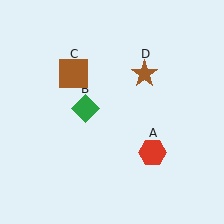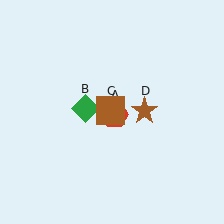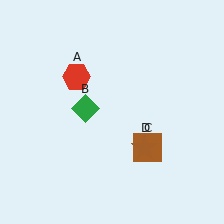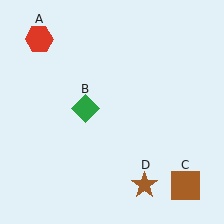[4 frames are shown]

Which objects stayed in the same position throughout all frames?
Green diamond (object B) remained stationary.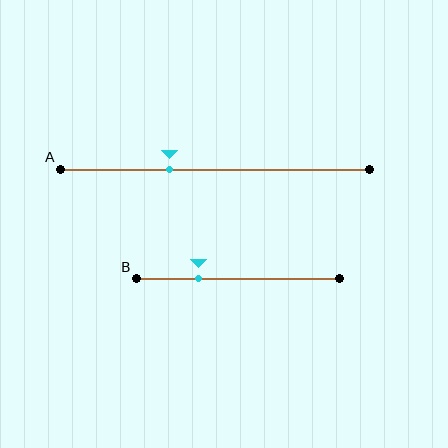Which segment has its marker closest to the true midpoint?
Segment A has its marker closest to the true midpoint.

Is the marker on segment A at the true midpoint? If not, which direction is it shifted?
No, the marker on segment A is shifted to the left by about 15% of the segment length.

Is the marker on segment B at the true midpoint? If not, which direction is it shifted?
No, the marker on segment B is shifted to the left by about 20% of the segment length.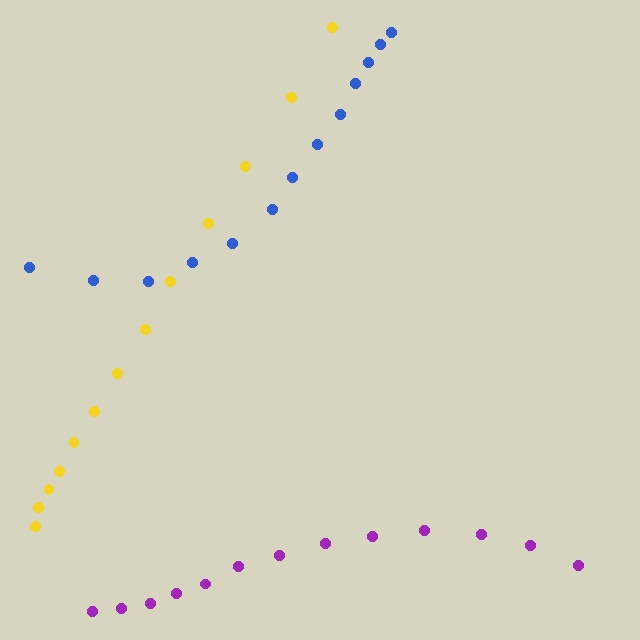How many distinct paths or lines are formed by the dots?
There are 3 distinct paths.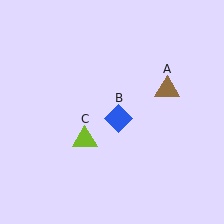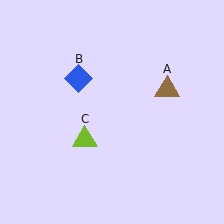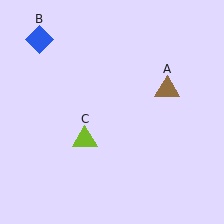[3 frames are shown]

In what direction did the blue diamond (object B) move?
The blue diamond (object B) moved up and to the left.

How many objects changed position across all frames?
1 object changed position: blue diamond (object B).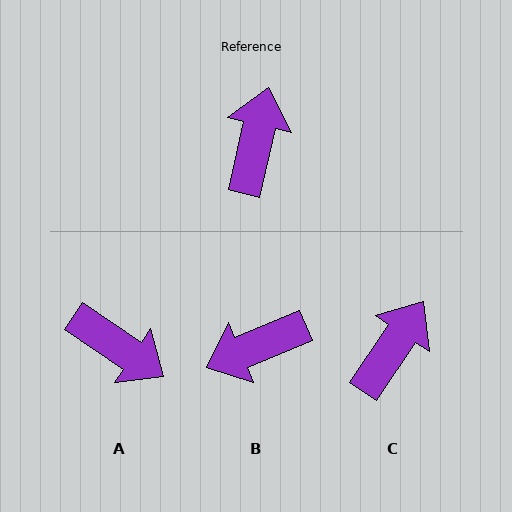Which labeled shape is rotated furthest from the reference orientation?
B, about 126 degrees away.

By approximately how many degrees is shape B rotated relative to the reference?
Approximately 126 degrees counter-clockwise.